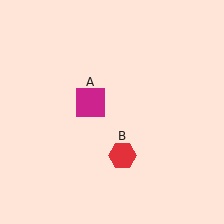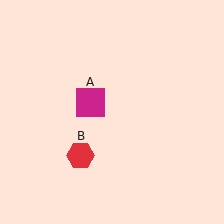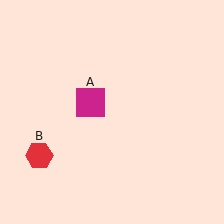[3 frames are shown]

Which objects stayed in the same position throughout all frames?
Magenta square (object A) remained stationary.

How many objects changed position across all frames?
1 object changed position: red hexagon (object B).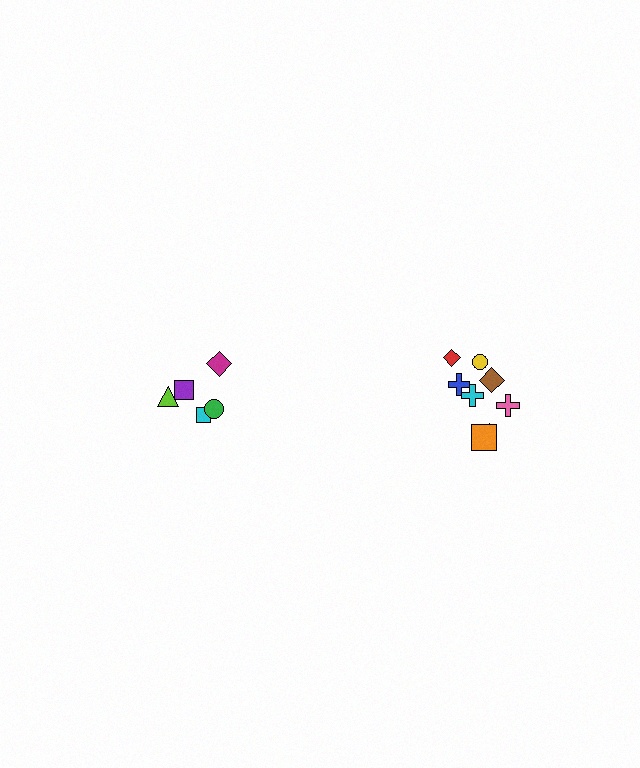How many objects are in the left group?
There are 5 objects.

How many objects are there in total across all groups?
There are 13 objects.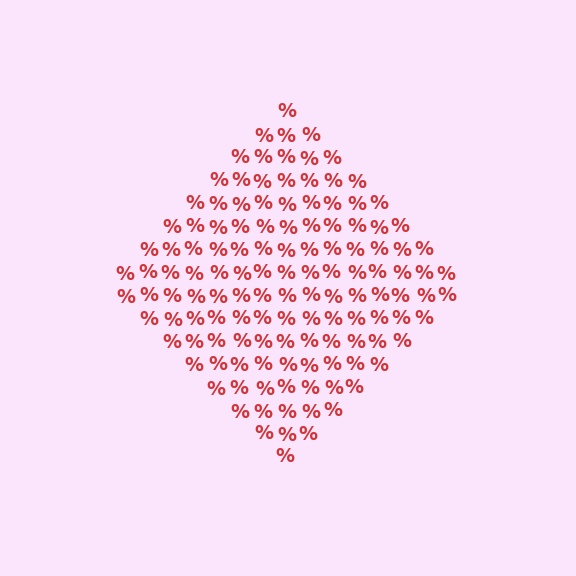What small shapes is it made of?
It is made of small percent signs.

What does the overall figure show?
The overall figure shows a diamond.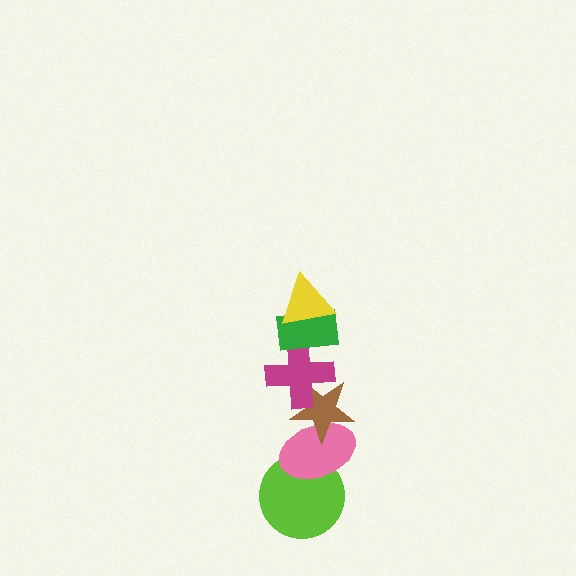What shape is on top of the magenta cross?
The green rectangle is on top of the magenta cross.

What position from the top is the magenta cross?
The magenta cross is 3rd from the top.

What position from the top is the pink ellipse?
The pink ellipse is 5th from the top.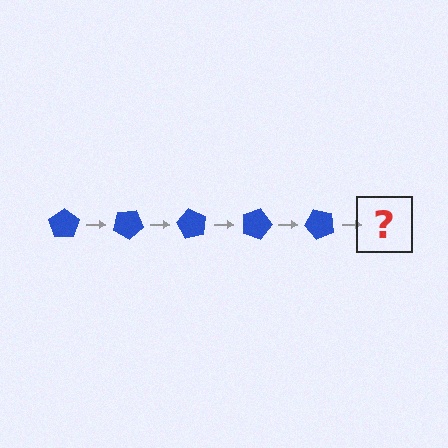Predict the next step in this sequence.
The next step is a blue pentagon rotated 150 degrees.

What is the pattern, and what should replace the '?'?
The pattern is that the pentagon rotates 30 degrees each step. The '?' should be a blue pentagon rotated 150 degrees.